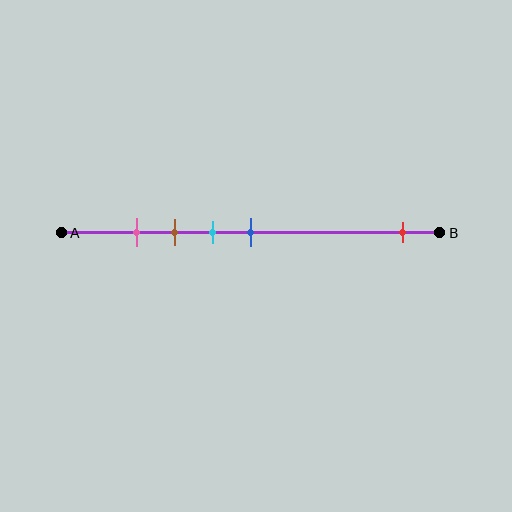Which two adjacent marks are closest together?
The pink and brown marks are the closest adjacent pair.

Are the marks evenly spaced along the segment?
No, the marks are not evenly spaced.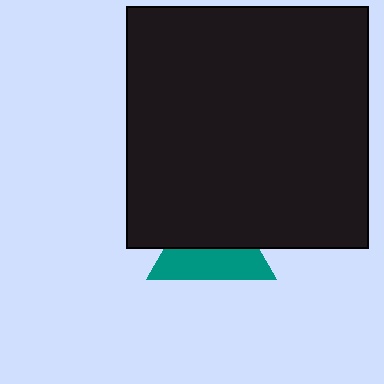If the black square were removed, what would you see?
You would see the complete teal triangle.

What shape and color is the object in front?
The object in front is a black square.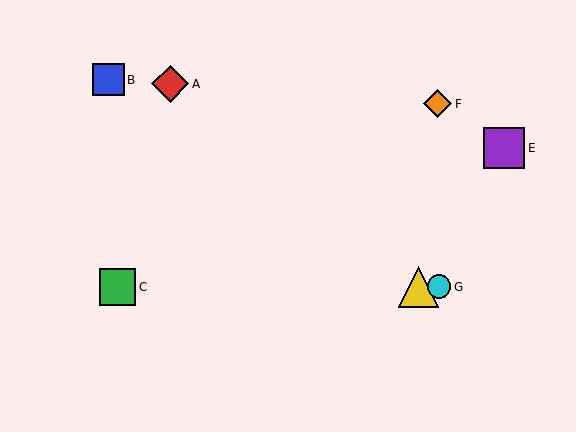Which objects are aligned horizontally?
Objects C, D, G are aligned horizontally.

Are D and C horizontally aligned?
Yes, both are at y≈287.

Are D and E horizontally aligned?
No, D is at y≈287 and E is at y≈148.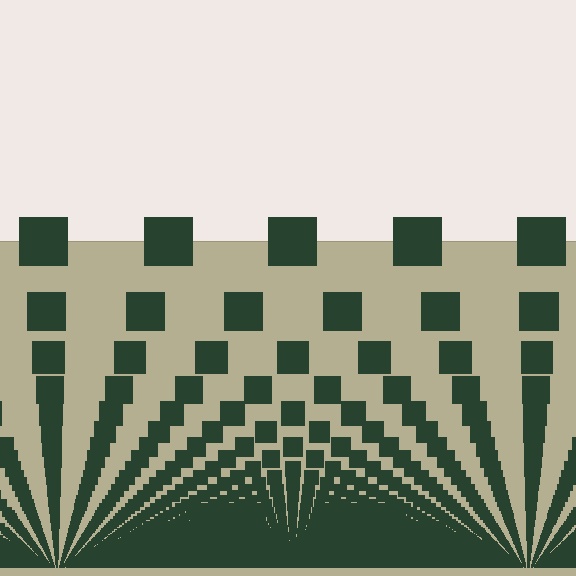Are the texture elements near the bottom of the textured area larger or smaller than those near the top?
Smaller. The gradient is inverted — elements near the bottom are smaller and denser.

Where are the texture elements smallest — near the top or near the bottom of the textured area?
Near the bottom.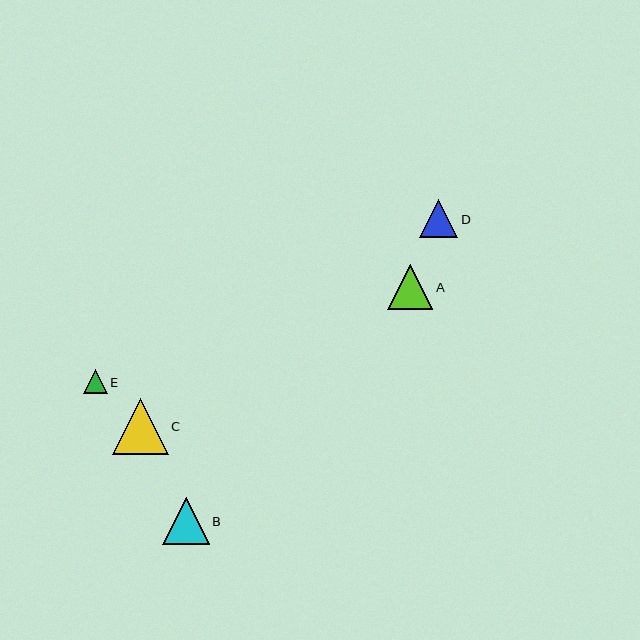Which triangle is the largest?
Triangle C is the largest with a size of approximately 56 pixels.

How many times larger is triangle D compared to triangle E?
Triangle D is approximately 1.6 times the size of triangle E.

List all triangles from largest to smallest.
From largest to smallest: C, B, A, D, E.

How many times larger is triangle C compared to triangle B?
Triangle C is approximately 1.2 times the size of triangle B.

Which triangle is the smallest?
Triangle E is the smallest with a size of approximately 24 pixels.